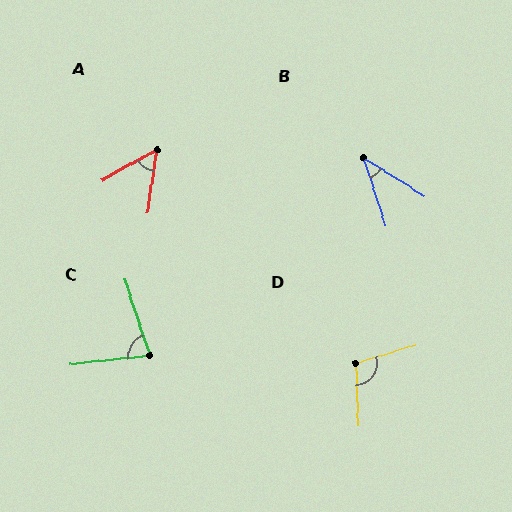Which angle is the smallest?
B, at approximately 40 degrees.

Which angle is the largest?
D, at approximately 106 degrees.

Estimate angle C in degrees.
Approximately 78 degrees.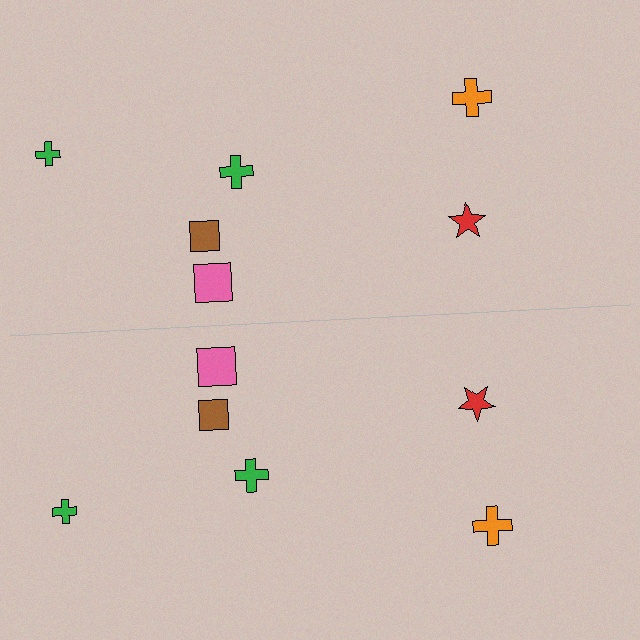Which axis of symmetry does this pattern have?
The pattern has a horizontal axis of symmetry running through the center of the image.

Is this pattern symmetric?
Yes, this pattern has bilateral (reflection) symmetry.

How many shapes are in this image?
There are 12 shapes in this image.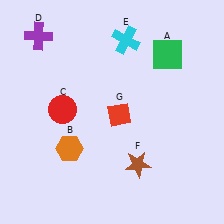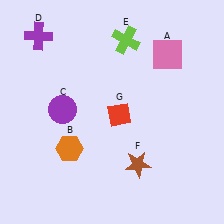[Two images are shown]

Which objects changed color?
A changed from green to pink. C changed from red to purple. E changed from cyan to lime.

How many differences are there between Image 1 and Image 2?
There are 3 differences between the two images.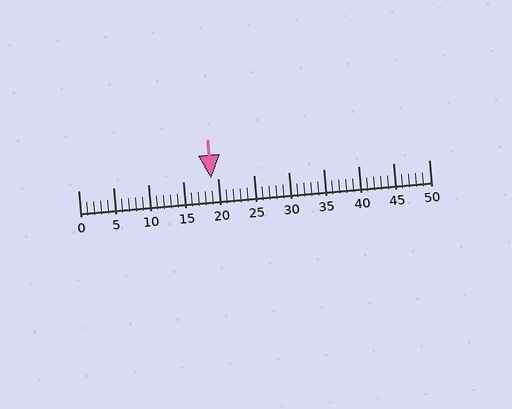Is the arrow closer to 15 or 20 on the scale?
The arrow is closer to 20.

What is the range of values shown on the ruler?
The ruler shows values from 0 to 50.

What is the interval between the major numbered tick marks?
The major tick marks are spaced 5 units apart.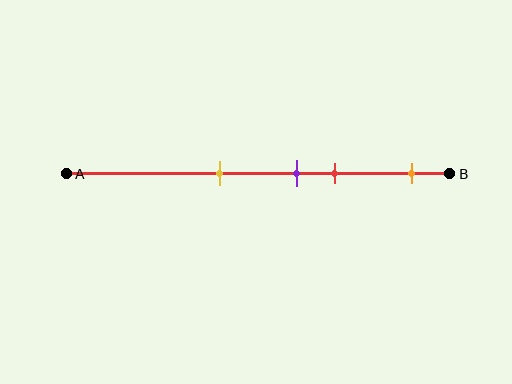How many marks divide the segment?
There are 4 marks dividing the segment.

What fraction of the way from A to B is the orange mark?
The orange mark is approximately 90% (0.9) of the way from A to B.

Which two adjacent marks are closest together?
The purple and red marks are the closest adjacent pair.